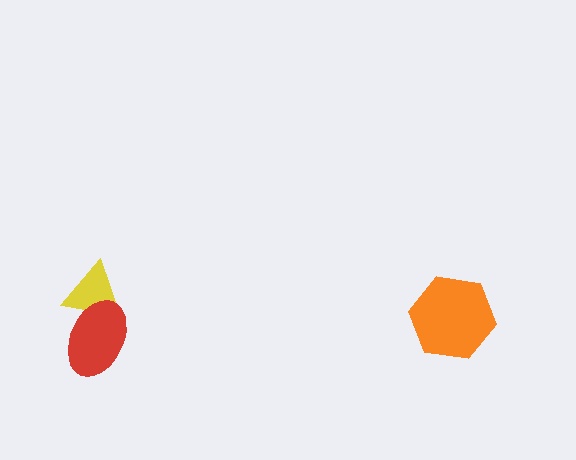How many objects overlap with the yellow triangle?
1 object overlaps with the yellow triangle.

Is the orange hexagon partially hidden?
No, no other shape covers it.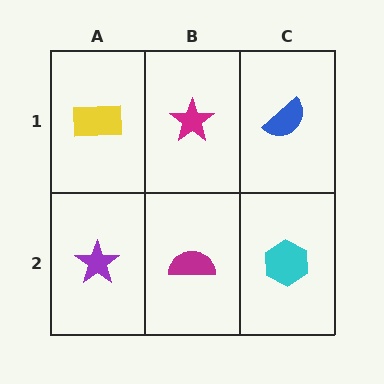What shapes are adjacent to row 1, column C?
A cyan hexagon (row 2, column C), a magenta star (row 1, column B).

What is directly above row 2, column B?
A magenta star.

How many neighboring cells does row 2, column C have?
2.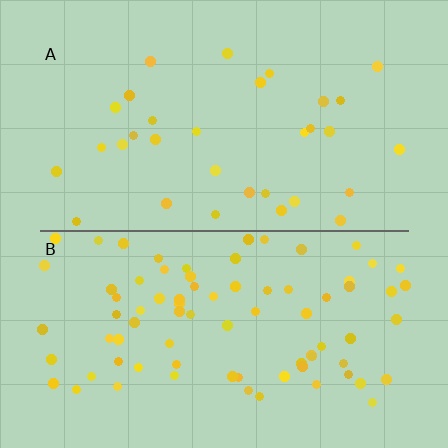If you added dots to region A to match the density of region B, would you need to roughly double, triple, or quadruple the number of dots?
Approximately double.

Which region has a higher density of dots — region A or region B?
B (the bottom).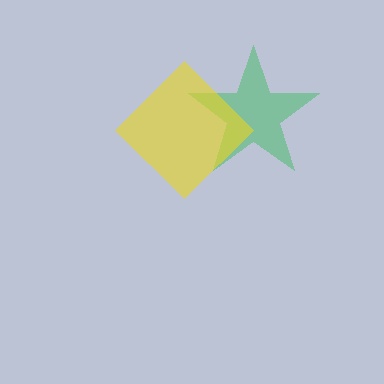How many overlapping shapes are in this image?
There are 2 overlapping shapes in the image.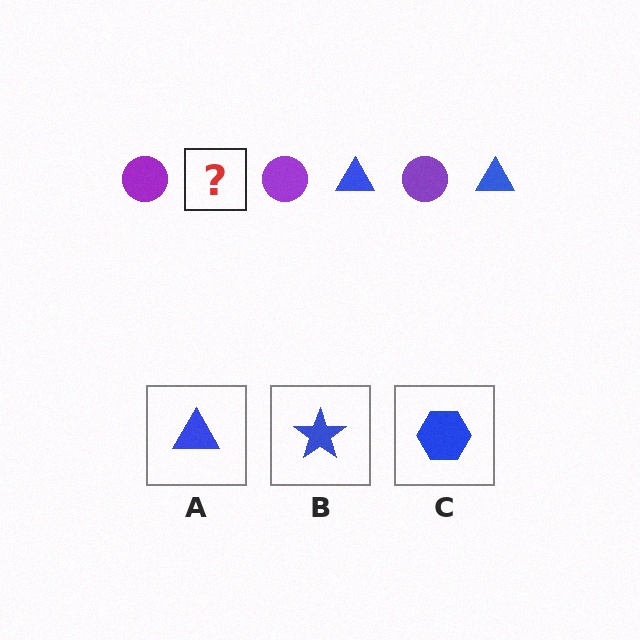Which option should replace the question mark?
Option A.